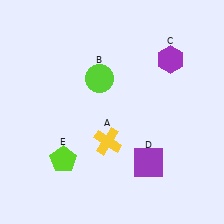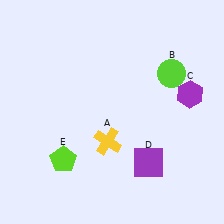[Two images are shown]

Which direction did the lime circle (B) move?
The lime circle (B) moved right.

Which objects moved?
The objects that moved are: the lime circle (B), the purple hexagon (C).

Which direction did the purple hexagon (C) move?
The purple hexagon (C) moved down.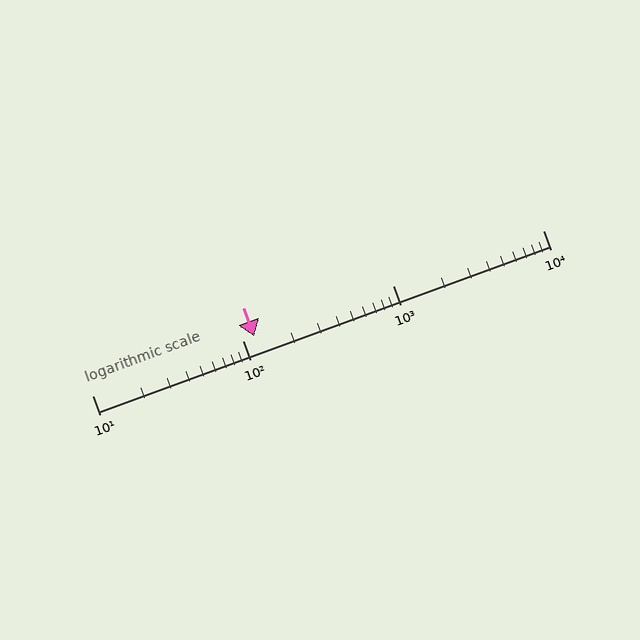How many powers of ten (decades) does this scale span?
The scale spans 3 decades, from 10 to 10000.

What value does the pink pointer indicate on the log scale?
The pointer indicates approximately 120.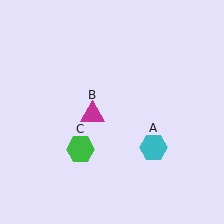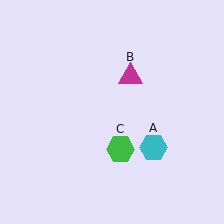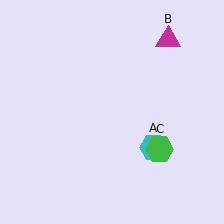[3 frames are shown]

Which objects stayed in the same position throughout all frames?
Cyan hexagon (object A) remained stationary.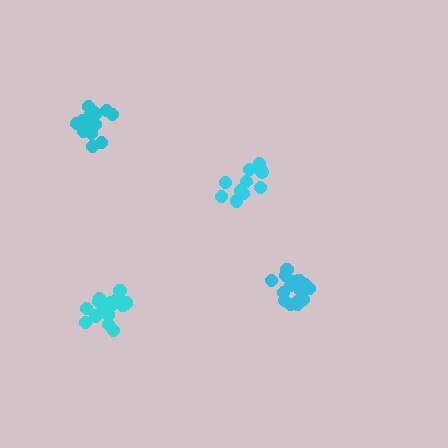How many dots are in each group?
Group 1: 11 dots, Group 2: 16 dots, Group 3: 17 dots, Group 4: 16 dots (60 total).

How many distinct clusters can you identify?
There are 4 distinct clusters.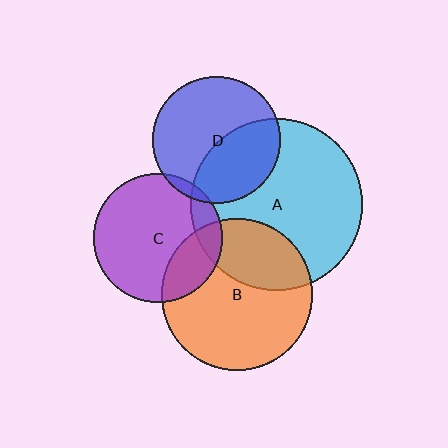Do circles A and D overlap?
Yes.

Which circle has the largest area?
Circle A (cyan).